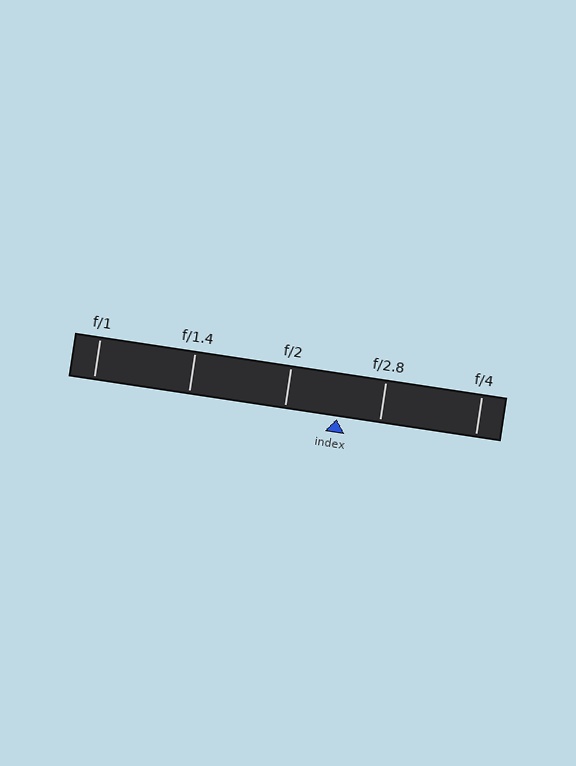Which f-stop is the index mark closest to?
The index mark is closest to f/2.8.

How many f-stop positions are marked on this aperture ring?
There are 5 f-stop positions marked.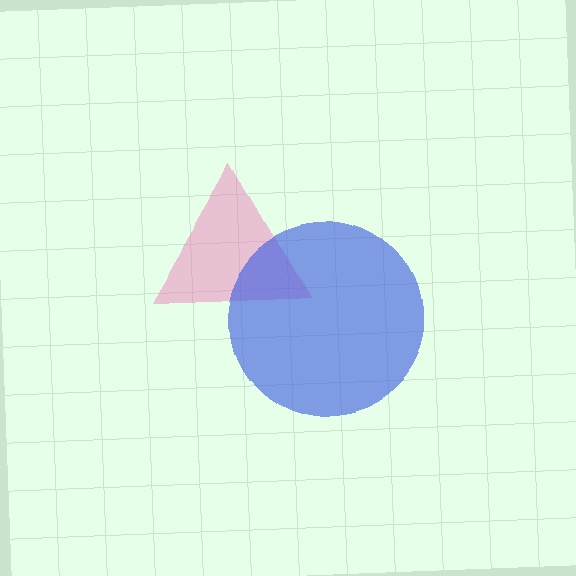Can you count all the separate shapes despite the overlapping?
Yes, there are 2 separate shapes.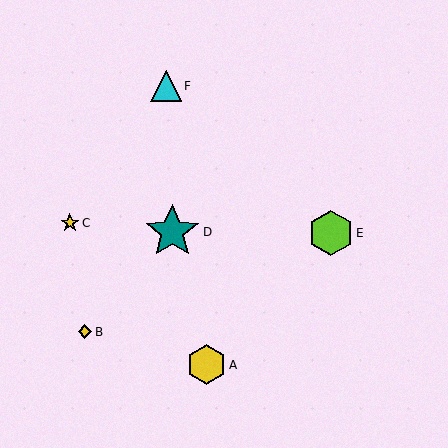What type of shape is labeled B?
Shape B is a yellow diamond.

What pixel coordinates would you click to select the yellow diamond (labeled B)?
Click at (85, 332) to select the yellow diamond B.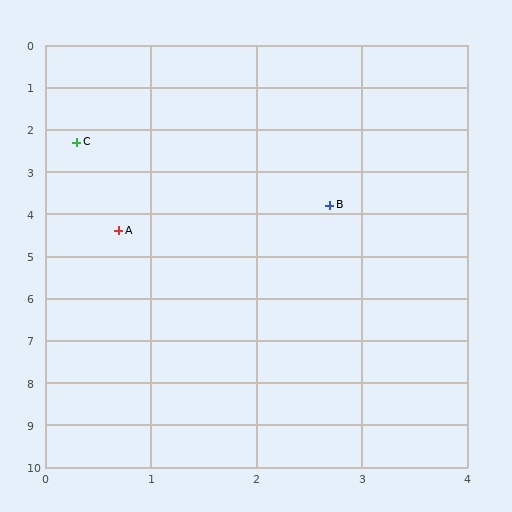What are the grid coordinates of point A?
Point A is at approximately (0.7, 4.4).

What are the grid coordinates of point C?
Point C is at approximately (0.3, 2.3).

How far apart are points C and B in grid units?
Points C and B are about 2.8 grid units apart.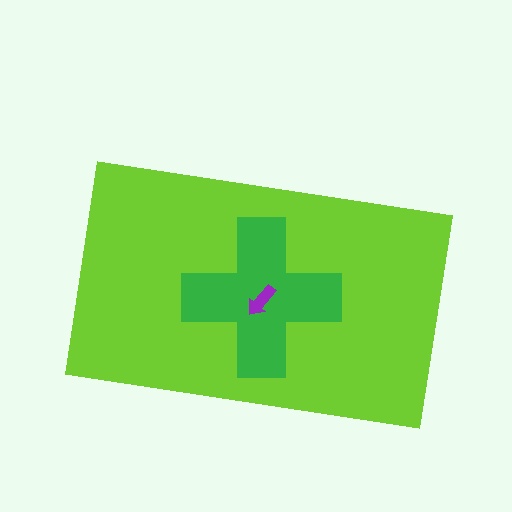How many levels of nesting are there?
3.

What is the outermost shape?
The lime rectangle.